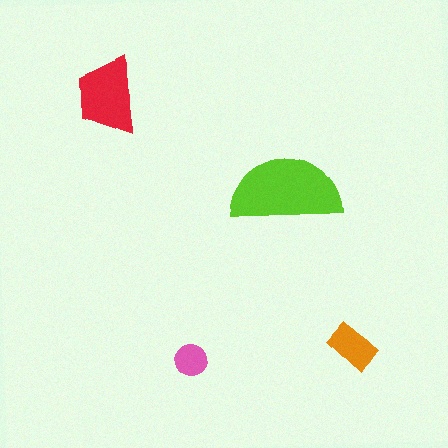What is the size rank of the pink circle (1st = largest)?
4th.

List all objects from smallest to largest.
The pink circle, the orange rectangle, the red trapezoid, the lime semicircle.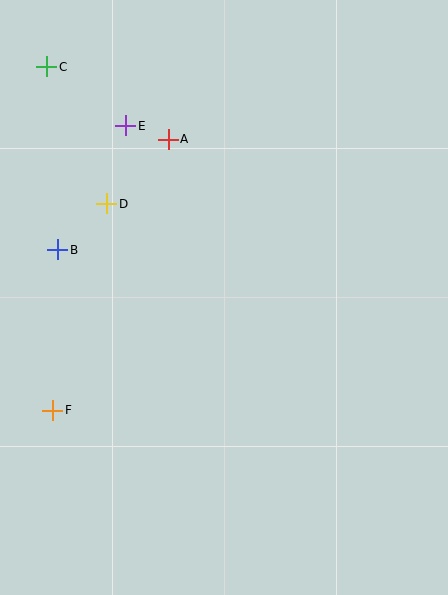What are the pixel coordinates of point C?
Point C is at (47, 67).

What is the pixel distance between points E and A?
The distance between E and A is 45 pixels.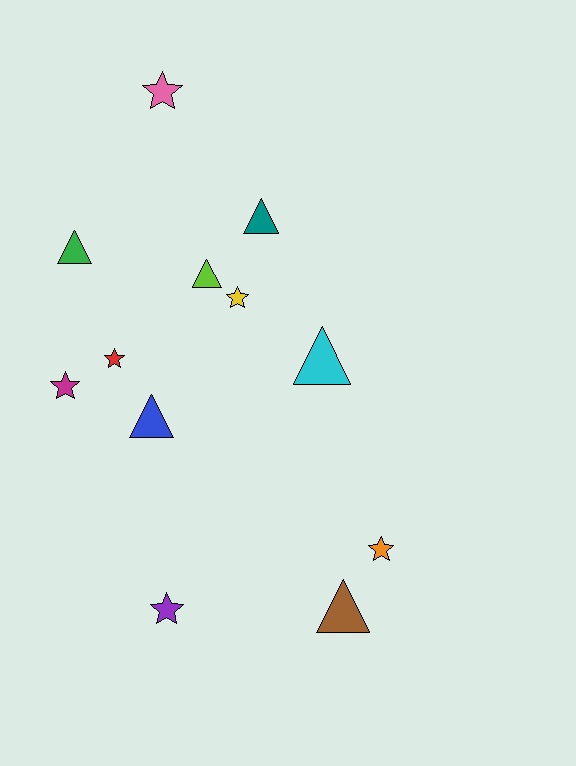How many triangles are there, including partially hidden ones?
There are 6 triangles.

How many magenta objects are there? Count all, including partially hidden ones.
There is 1 magenta object.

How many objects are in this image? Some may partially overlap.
There are 12 objects.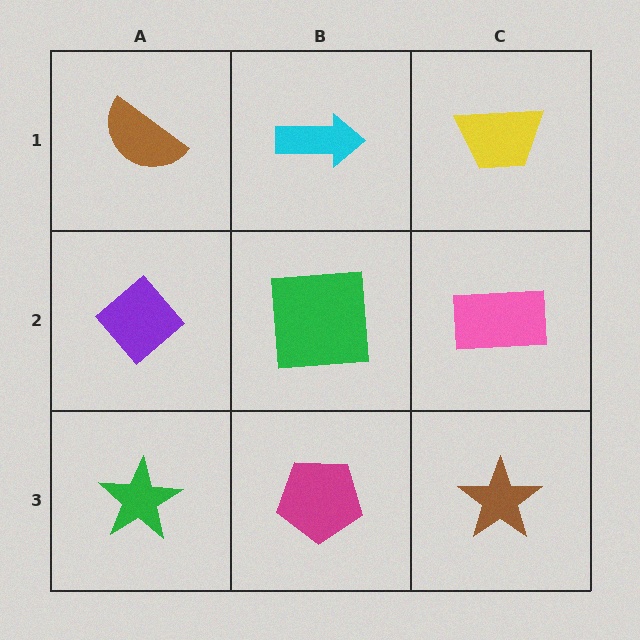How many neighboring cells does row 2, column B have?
4.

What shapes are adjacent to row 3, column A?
A purple diamond (row 2, column A), a magenta pentagon (row 3, column B).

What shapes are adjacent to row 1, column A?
A purple diamond (row 2, column A), a cyan arrow (row 1, column B).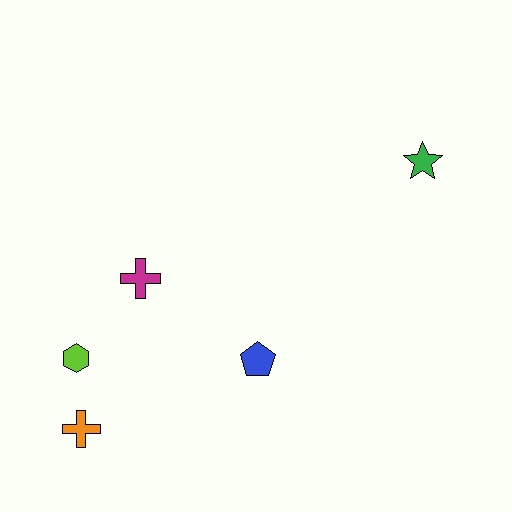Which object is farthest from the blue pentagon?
The green star is farthest from the blue pentagon.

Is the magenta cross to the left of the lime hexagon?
No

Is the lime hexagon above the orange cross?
Yes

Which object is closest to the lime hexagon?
The orange cross is closest to the lime hexagon.